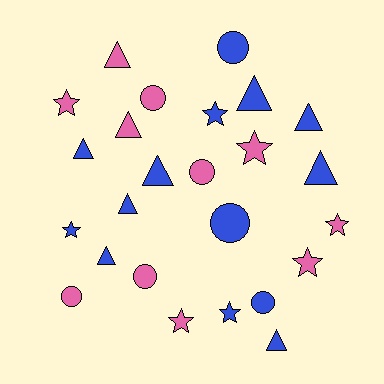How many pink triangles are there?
There are 2 pink triangles.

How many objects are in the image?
There are 25 objects.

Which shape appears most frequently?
Triangle, with 10 objects.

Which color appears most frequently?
Blue, with 14 objects.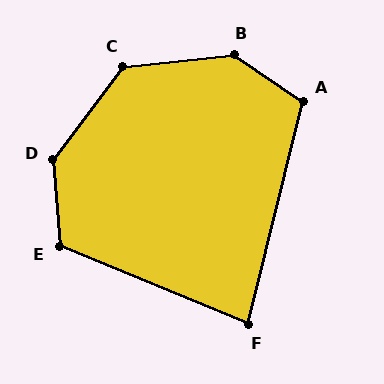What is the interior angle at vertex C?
Approximately 133 degrees (obtuse).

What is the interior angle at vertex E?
Approximately 117 degrees (obtuse).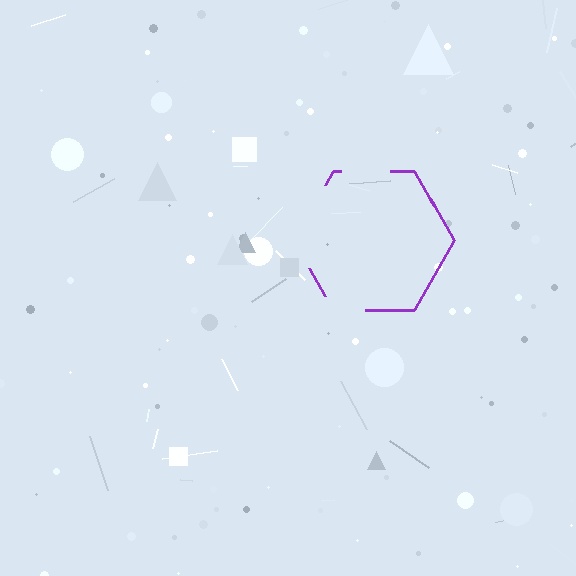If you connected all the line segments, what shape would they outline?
They would outline a hexagon.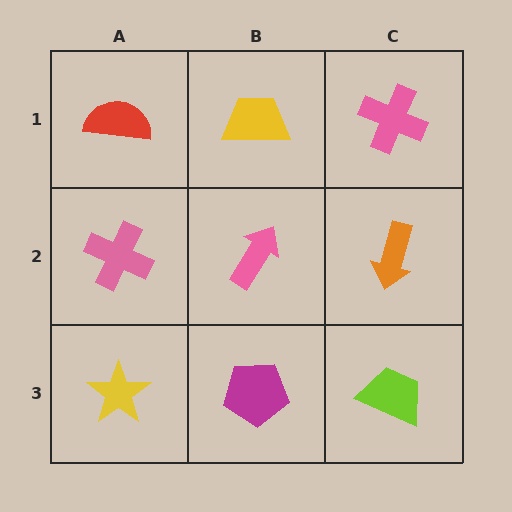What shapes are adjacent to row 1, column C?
An orange arrow (row 2, column C), a yellow trapezoid (row 1, column B).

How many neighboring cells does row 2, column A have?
3.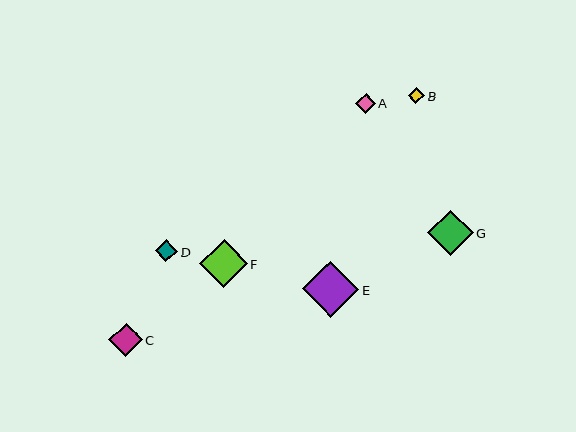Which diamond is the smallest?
Diamond B is the smallest with a size of approximately 16 pixels.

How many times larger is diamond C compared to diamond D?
Diamond C is approximately 1.5 times the size of diamond D.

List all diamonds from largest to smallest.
From largest to smallest: E, F, G, C, D, A, B.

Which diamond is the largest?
Diamond E is the largest with a size of approximately 56 pixels.